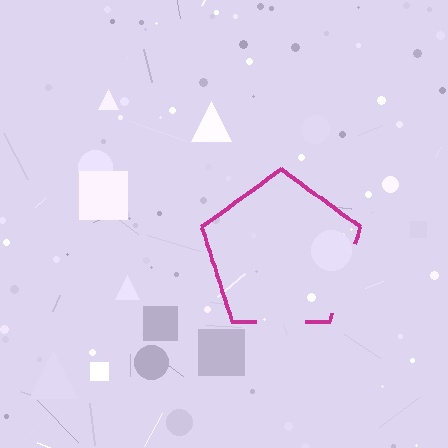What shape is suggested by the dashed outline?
The dashed outline suggests a pentagon.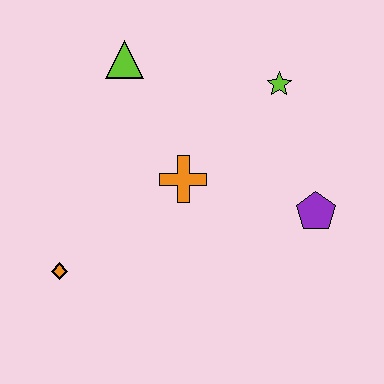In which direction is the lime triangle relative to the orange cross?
The lime triangle is above the orange cross.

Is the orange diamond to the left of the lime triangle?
Yes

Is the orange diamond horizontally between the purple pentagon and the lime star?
No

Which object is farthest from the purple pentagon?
The orange diamond is farthest from the purple pentagon.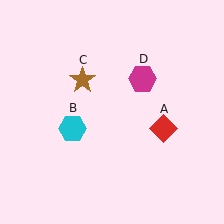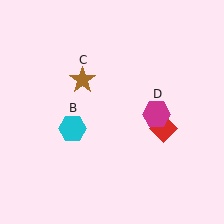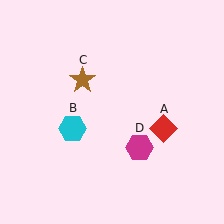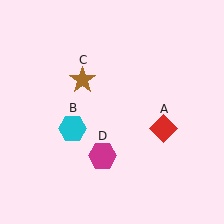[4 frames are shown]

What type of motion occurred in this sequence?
The magenta hexagon (object D) rotated clockwise around the center of the scene.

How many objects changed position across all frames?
1 object changed position: magenta hexagon (object D).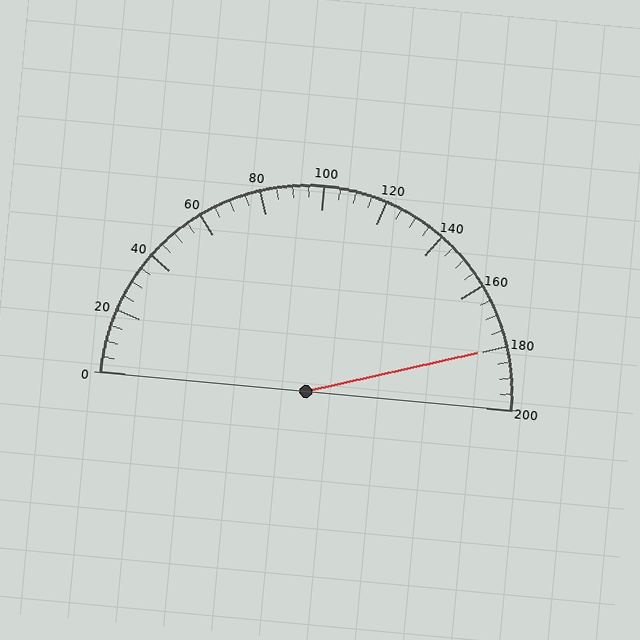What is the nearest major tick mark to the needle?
The nearest major tick mark is 180.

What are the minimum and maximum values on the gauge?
The gauge ranges from 0 to 200.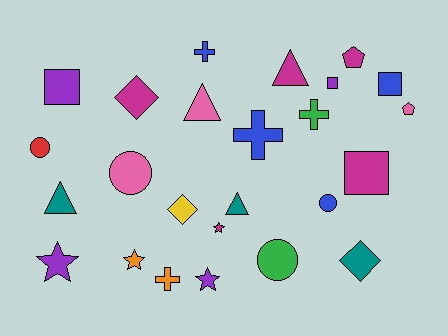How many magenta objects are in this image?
There are 5 magenta objects.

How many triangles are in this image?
There are 4 triangles.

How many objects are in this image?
There are 25 objects.